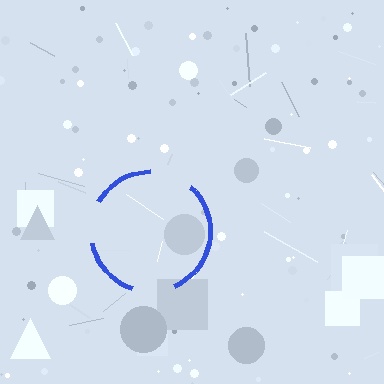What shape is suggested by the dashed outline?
The dashed outline suggests a circle.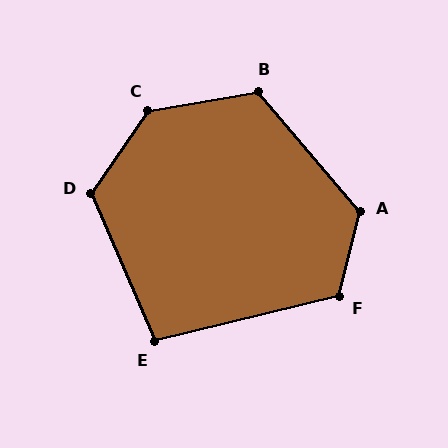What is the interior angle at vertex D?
Approximately 122 degrees (obtuse).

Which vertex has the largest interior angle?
C, at approximately 134 degrees.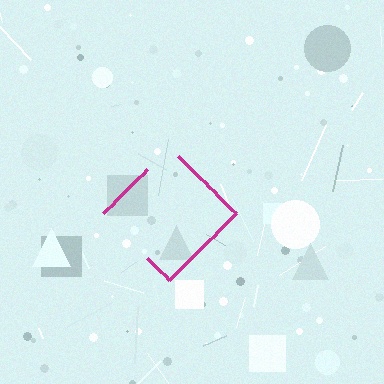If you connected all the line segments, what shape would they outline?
They would outline a diamond.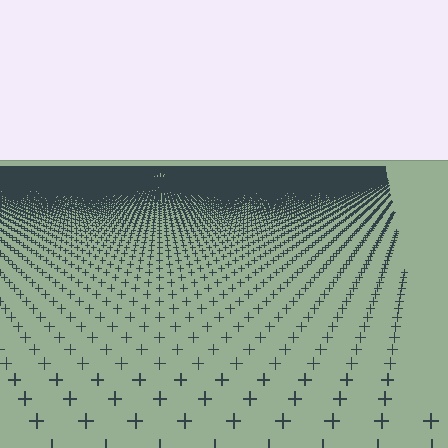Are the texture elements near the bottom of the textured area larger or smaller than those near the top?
Larger. Near the bottom, elements are closer to the viewer and appear at a bigger on-screen size.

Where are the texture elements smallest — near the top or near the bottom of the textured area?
Near the top.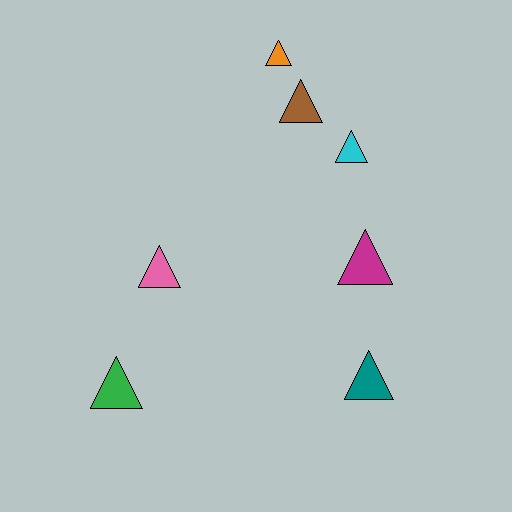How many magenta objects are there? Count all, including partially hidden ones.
There is 1 magenta object.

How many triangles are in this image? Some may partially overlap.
There are 7 triangles.